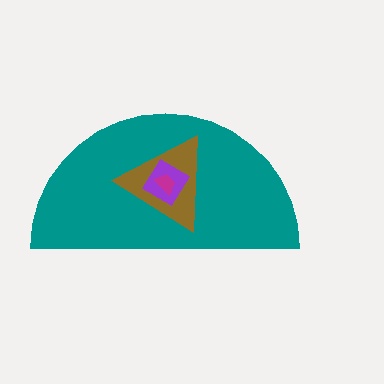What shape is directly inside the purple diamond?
The magenta trapezoid.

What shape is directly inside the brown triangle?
The purple diamond.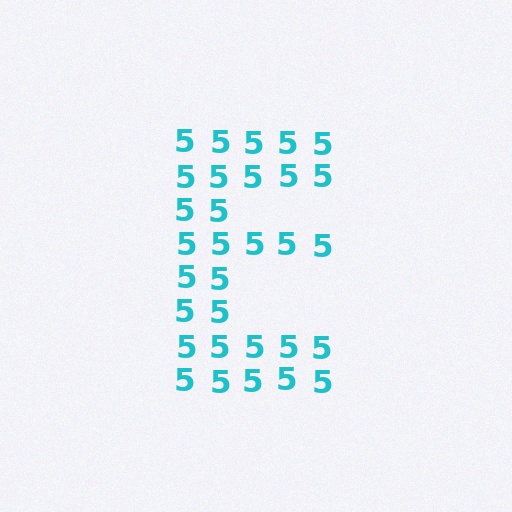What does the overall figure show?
The overall figure shows the letter E.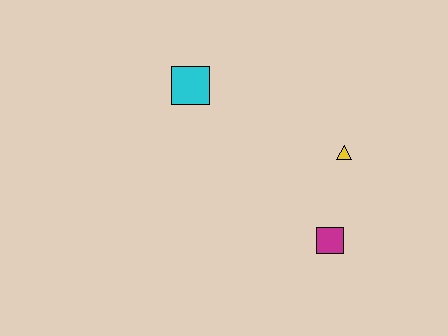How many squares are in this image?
There are 2 squares.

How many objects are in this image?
There are 3 objects.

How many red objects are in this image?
There are no red objects.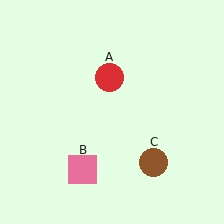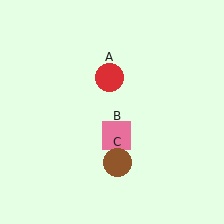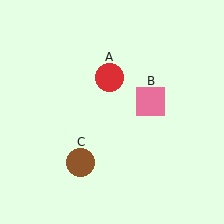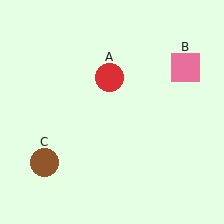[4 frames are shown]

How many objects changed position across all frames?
2 objects changed position: pink square (object B), brown circle (object C).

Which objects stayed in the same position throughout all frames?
Red circle (object A) remained stationary.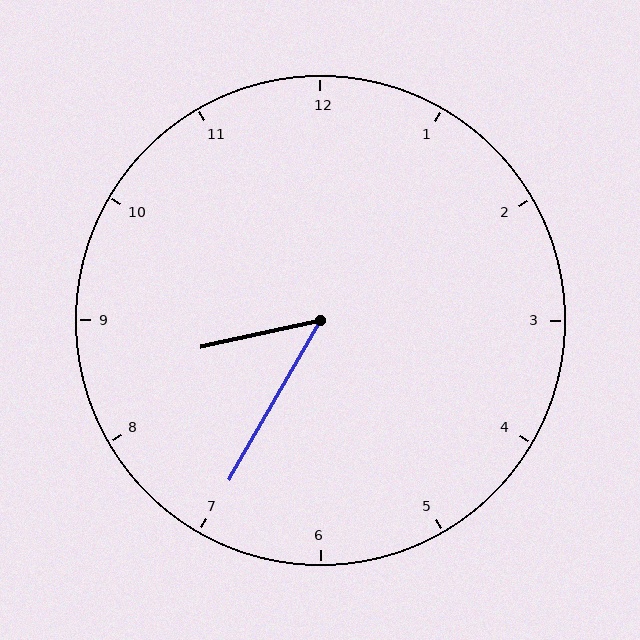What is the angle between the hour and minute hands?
Approximately 48 degrees.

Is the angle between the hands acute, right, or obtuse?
It is acute.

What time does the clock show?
8:35.